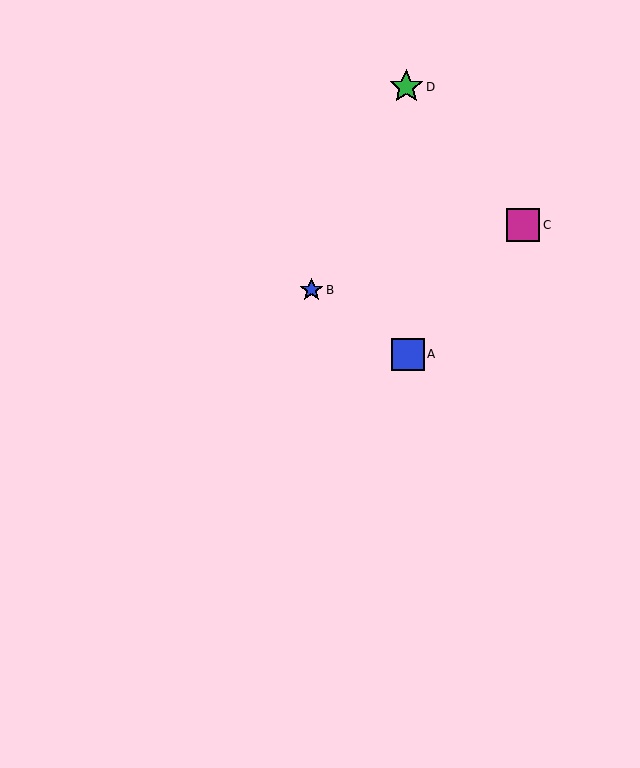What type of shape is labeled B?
Shape B is a blue star.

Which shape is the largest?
The green star (labeled D) is the largest.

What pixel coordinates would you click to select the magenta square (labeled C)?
Click at (523, 225) to select the magenta square C.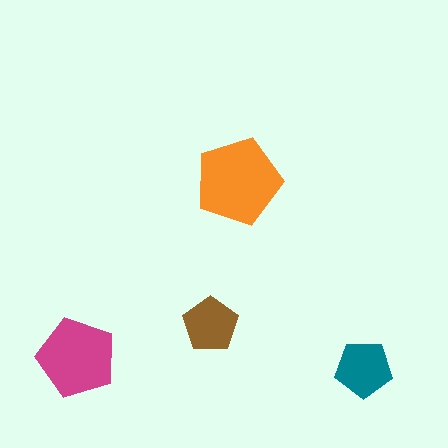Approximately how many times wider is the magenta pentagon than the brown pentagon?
About 1.5 times wider.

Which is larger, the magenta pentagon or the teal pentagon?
The magenta one.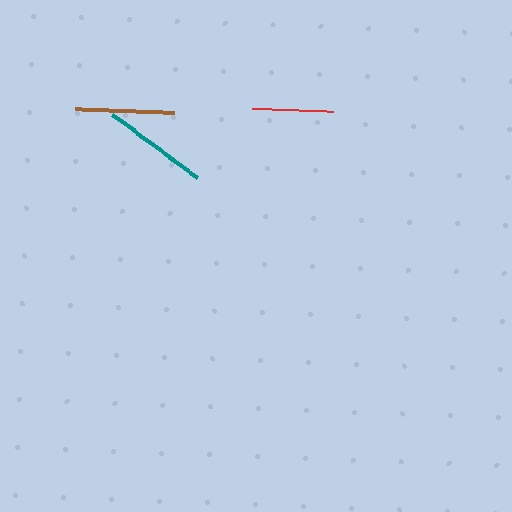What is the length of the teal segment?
The teal segment is approximately 105 pixels long.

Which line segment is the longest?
The teal line is the longest at approximately 105 pixels.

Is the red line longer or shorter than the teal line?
The teal line is longer than the red line.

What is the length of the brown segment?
The brown segment is approximately 99 pixels long.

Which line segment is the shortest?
The red line is the shortest at approximately 81 pixels.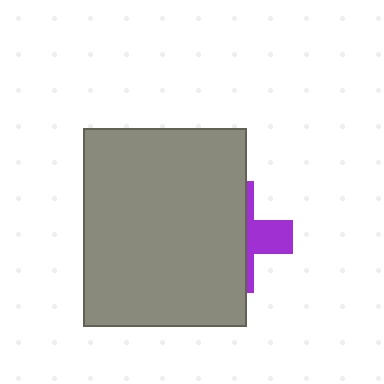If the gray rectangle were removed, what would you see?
You would see the complete purple cross.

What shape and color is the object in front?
The object in front is a gray rectangle.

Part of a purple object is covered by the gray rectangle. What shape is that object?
It is a cross.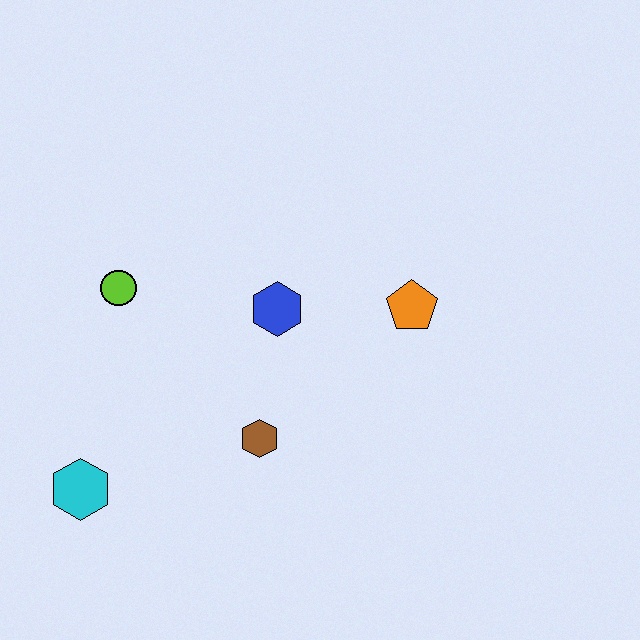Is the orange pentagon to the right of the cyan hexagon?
Yes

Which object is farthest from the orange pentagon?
The cyan hexagon is farthest from the orange pentagon.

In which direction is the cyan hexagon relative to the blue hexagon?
The cyan hexagon is to the left of the blue hexagon.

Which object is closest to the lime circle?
The blue hexagon is closest to the lime circle.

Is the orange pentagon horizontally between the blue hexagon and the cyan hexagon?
No